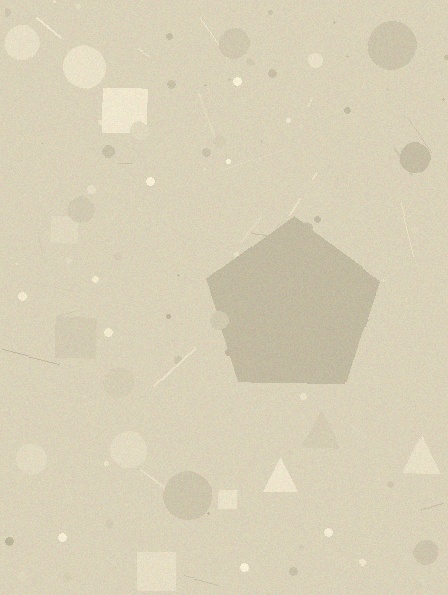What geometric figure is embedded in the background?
A pentagon is embedded in the background.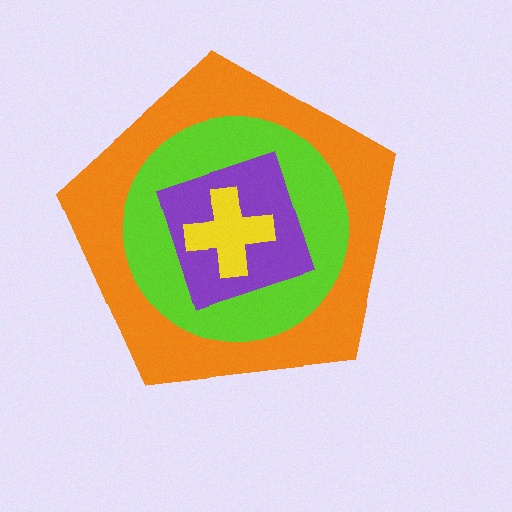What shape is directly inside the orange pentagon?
The lime circle.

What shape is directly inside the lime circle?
The purple square.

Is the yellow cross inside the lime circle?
Yes.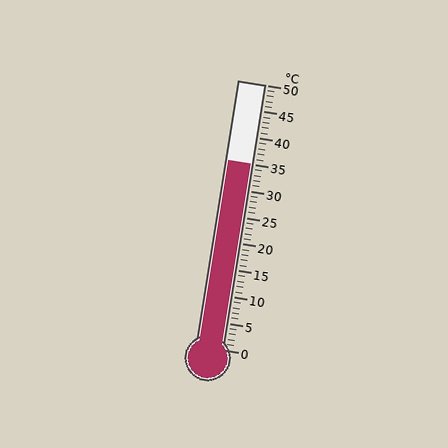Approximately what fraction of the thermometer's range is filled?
The thermometer is filled to approximately 70% of its range.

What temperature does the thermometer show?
The thermometer shows approximately 35°C.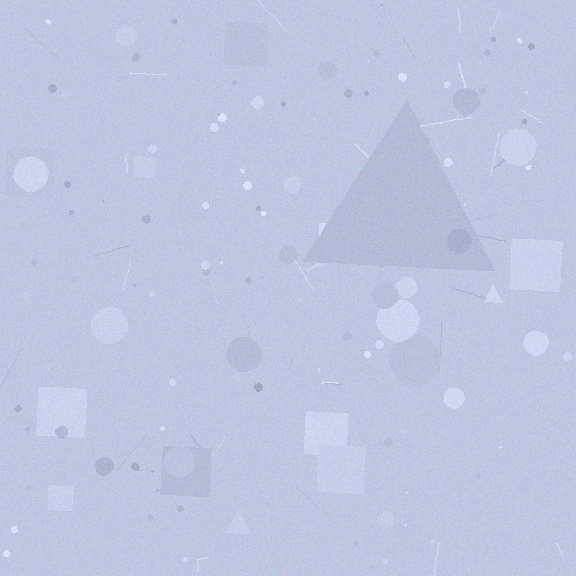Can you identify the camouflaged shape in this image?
The camouflaged shape is a triangle.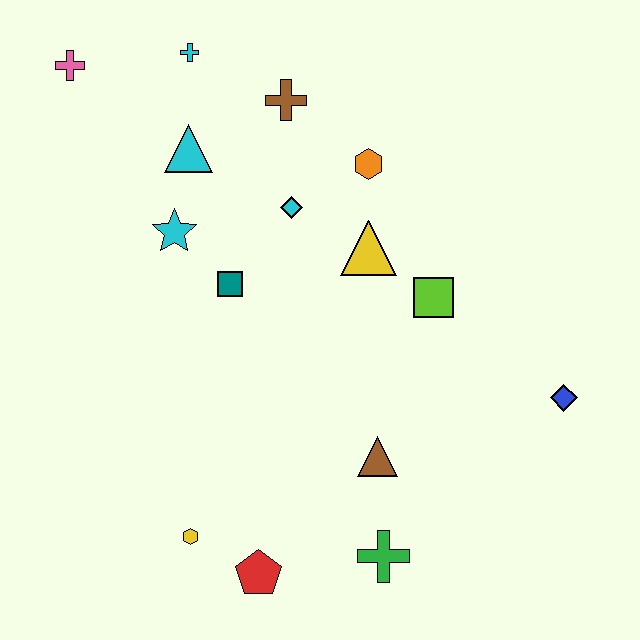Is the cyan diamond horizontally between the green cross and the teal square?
Yes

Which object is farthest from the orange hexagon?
The red pentagon is farthest from the orange hexagon.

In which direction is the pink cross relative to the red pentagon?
The pink cross is above the red pentagon.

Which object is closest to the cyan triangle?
The cyan star is closest to the cyan triangle.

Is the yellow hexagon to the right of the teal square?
No